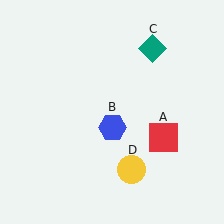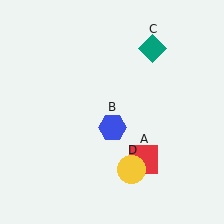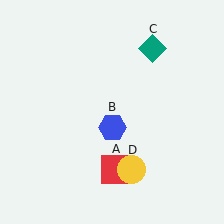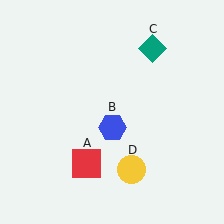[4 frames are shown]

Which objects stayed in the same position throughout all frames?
Blue hexagon (object B) and teal diamond (object C) and yellow circle (object D) remained stationary.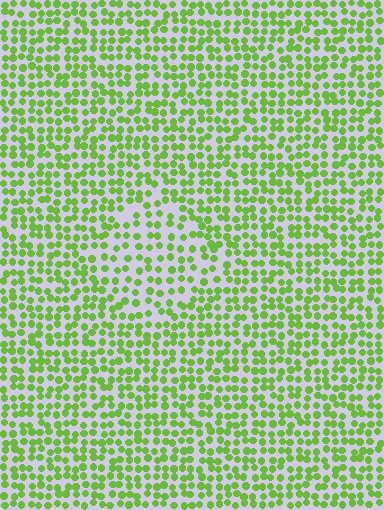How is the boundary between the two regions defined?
The boundary is defined by a change in element density (approximately 1.5x ratio). All elements are the same color, size, and shape.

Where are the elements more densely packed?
The elements are more densely packed outside the diamond boundary.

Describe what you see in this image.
The image contains small lime elements arranged at two different densities. A diamond-shaped region is visible where the elements are less densely packed than the surrounding area.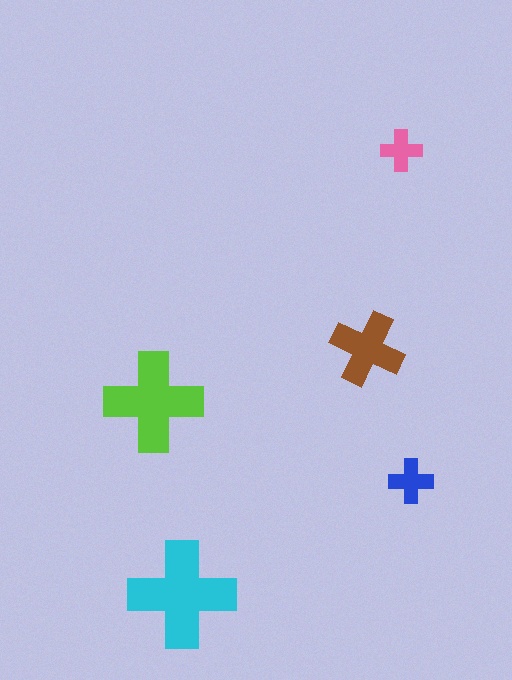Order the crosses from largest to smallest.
the cyan one, the lime one, the brown one, the blue one, the pink one.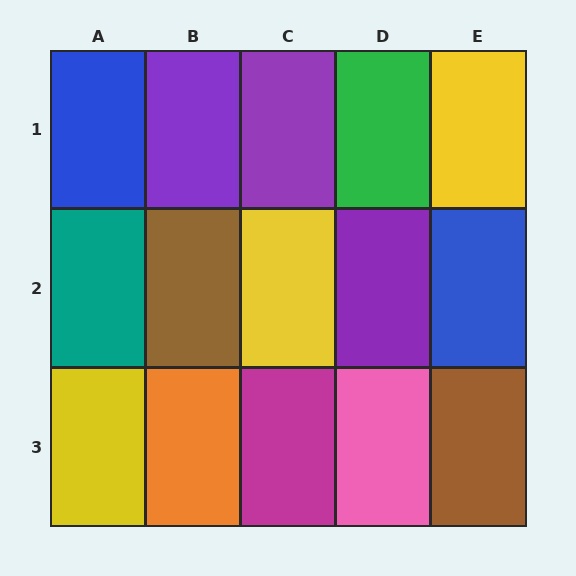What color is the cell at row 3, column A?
Yellow.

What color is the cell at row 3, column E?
Brown.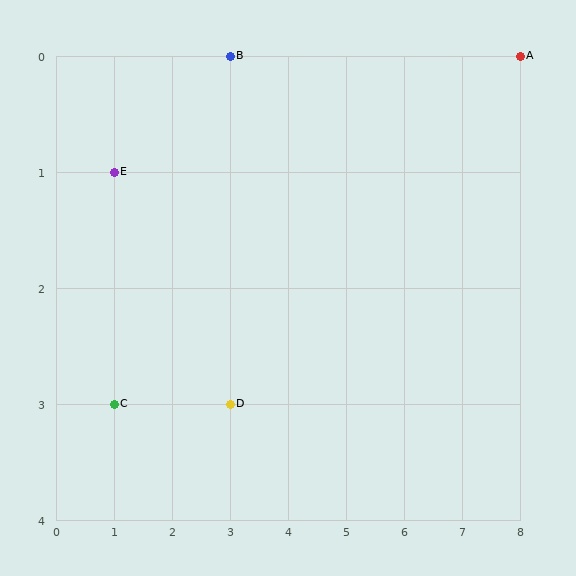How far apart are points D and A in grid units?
Points D and A are 5 columns and 3 rows apart (about 5.8 grid units diagonally).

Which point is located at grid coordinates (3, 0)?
Point B is at (3, 0).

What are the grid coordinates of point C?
Point C is at grid coordinates (1, 3).